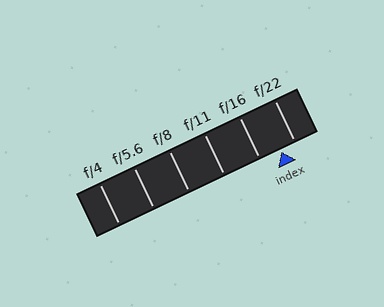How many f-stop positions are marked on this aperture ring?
There are 6 f-stop positions marked.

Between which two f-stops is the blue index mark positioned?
The index mark is between f/16 and f/22.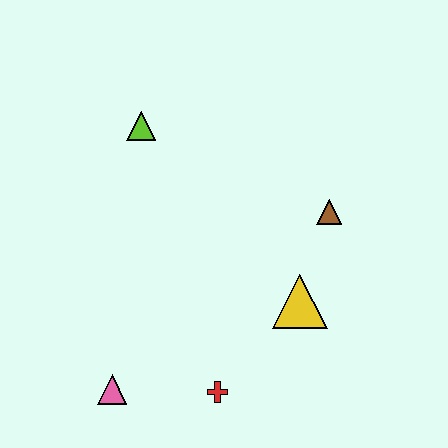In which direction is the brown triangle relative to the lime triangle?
The brown triangle is to the right of the lime triangle.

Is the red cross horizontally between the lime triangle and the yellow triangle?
Yes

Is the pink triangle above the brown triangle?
No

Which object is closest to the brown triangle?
The yellow triangle is closest to the brown triangle.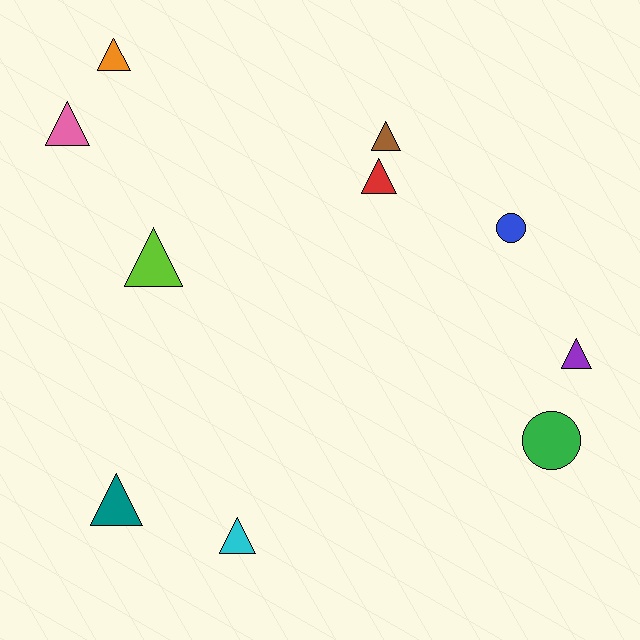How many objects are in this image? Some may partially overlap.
There are 10 objects.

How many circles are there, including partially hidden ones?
There are 2 circles.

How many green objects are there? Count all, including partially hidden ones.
There is 1 green object.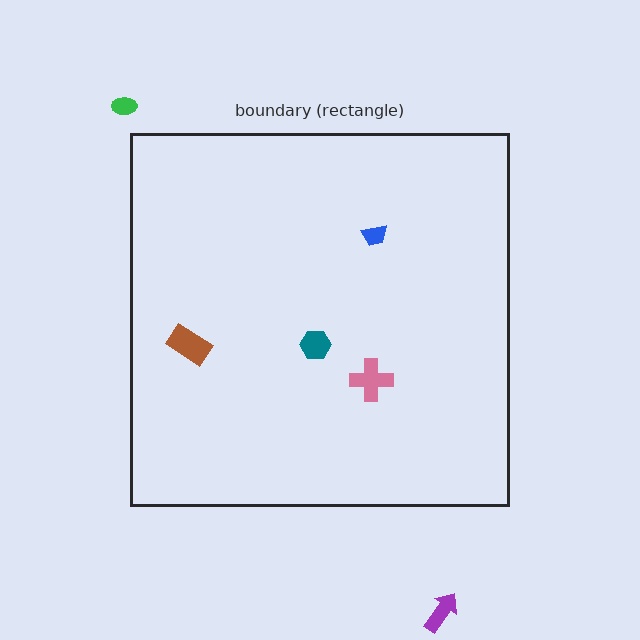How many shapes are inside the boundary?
4 inside, 2 outside.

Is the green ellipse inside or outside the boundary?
Outside.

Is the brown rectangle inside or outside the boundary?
Inside.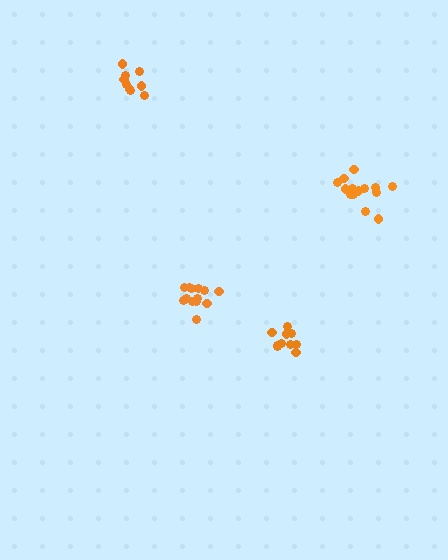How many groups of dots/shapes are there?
There are 4 groups.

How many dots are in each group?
Group 1: 13 dots, Group 2: 11 dots, Group 3: 9 dots, Group 4: 14 dots (47 total).